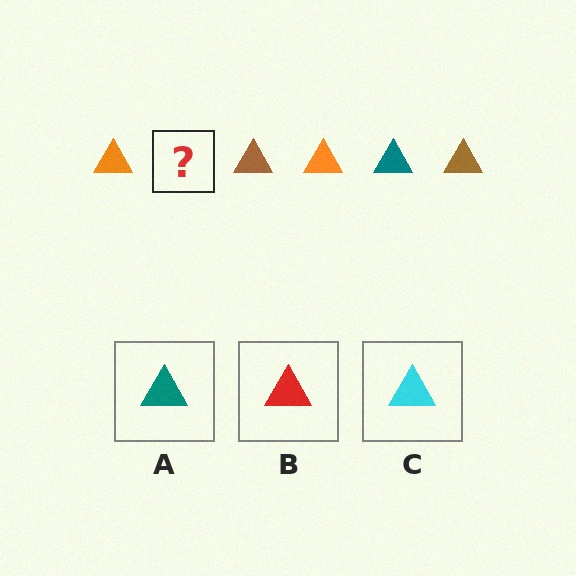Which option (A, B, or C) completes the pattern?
A.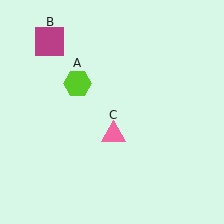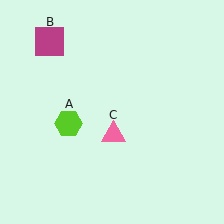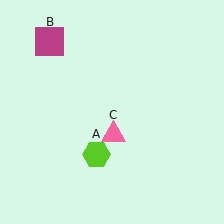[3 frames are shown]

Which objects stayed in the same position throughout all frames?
Magenta square (object B) and pink triangle (object C) remained stationary.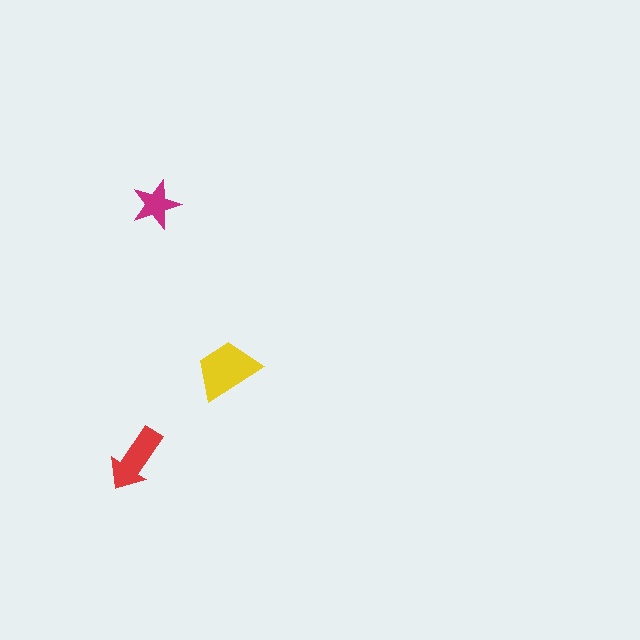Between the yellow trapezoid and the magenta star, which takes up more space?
The yellow trapezoid.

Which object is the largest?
The yellow trapezoid.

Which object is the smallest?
The magenta star.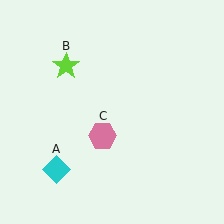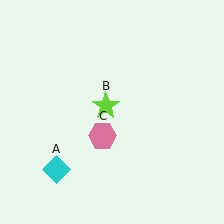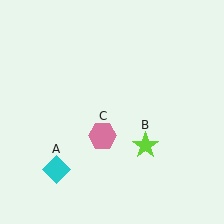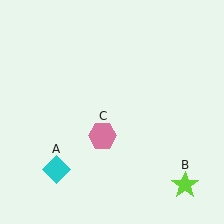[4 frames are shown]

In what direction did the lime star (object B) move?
The lime star (object B) moved down and to the right.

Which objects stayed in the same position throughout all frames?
Cyan diamond (object A) and pink hexagon (object C) remained stationary.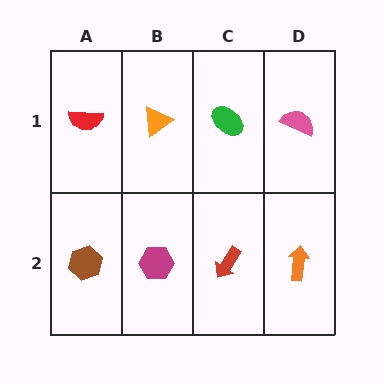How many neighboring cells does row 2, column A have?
2.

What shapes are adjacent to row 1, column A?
A brown hexagon (row 2, column A), an orange triangle (row 1, column B).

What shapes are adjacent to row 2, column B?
An orange triangle (row 1, column B), a brown hexagon (row 2, column A), a red arrow (row 2, column C).